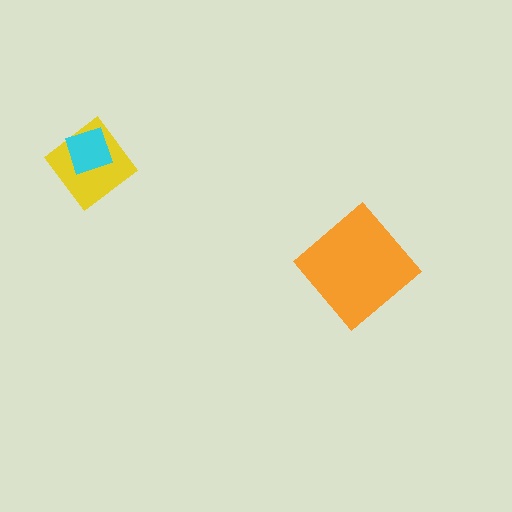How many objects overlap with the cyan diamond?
1 object overlaps with the cyan diamond.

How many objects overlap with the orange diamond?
0 objects overlap with the orange diamond.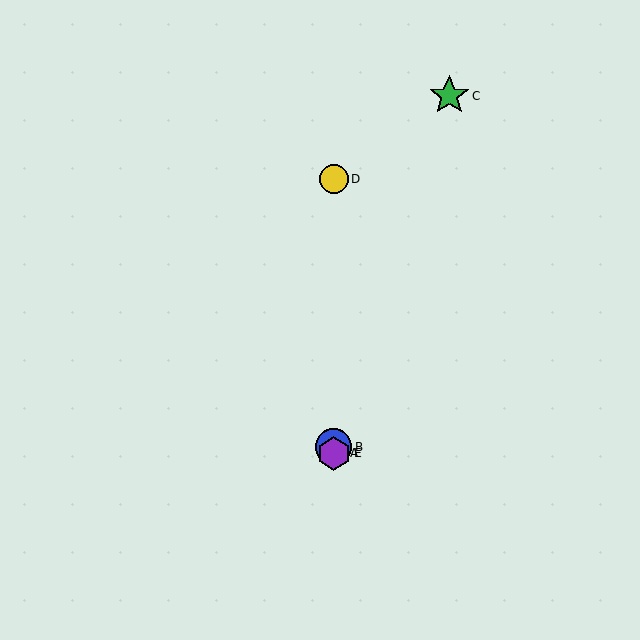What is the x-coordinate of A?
Object A is at x≈334.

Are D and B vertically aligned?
Yes, both are at x≈334.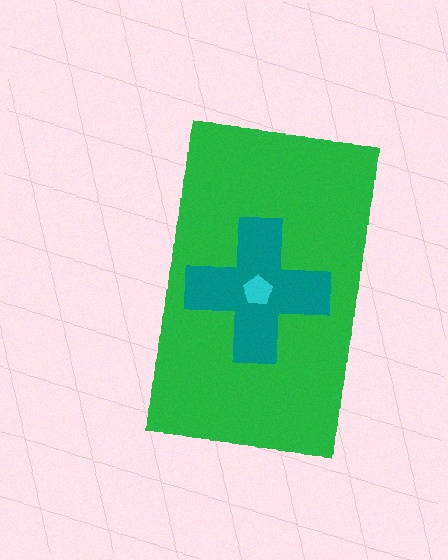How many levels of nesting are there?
3.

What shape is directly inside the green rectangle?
The teal cross.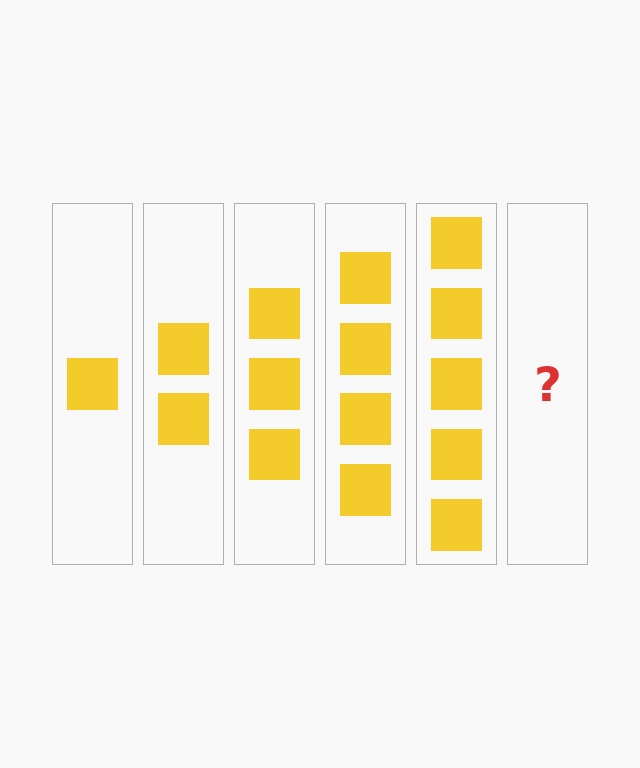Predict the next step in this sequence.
The next step is 6 squares.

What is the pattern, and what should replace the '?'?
The pattern is that each step adds one more square. The '?' should be 6 squares.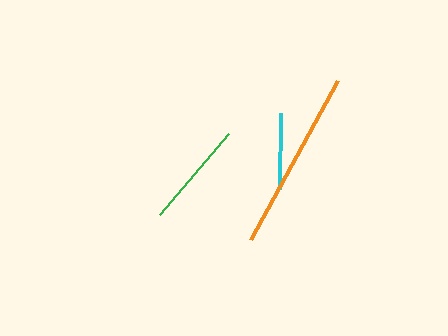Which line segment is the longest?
The orange line is the longest at approximately 182 pixels.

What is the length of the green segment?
The green segment is approximately 106 pixels long.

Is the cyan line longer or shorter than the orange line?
The orange line is longer than the cyan line.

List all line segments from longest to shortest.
From longest to shortest: orange, green, cyan.